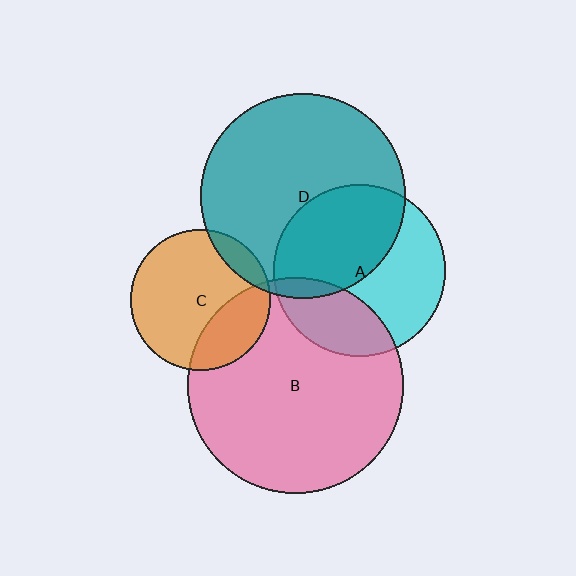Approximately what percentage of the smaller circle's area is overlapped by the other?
Approximately 10%.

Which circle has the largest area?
Circle B (pink).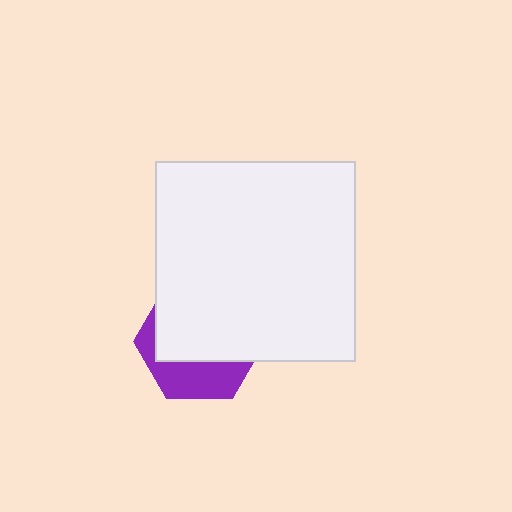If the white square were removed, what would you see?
You would see the complete purple hexagon.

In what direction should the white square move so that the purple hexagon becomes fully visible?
The white square should move up. That is the shortest direction to clear the overlap and leave the purple hexagon fully visible.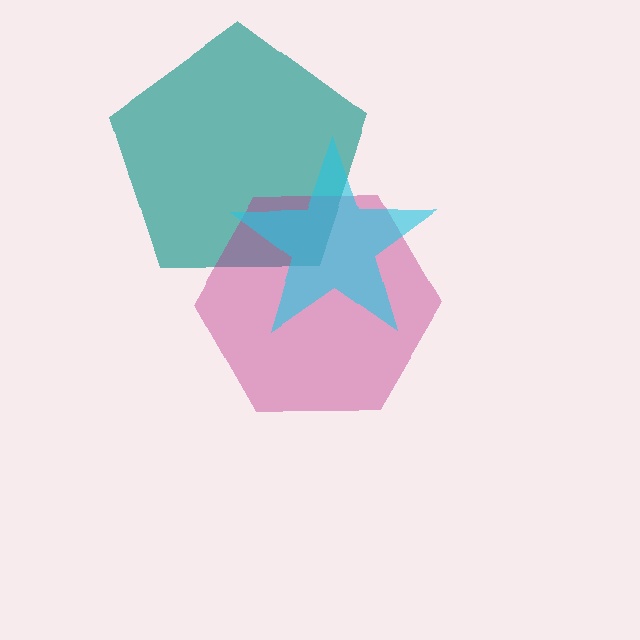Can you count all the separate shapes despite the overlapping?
Yes, there are 3 separate shapes.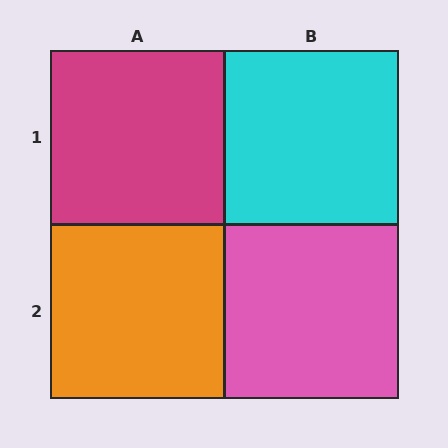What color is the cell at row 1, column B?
Cyan.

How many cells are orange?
1 cell is orange.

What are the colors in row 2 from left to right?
Orange, pink.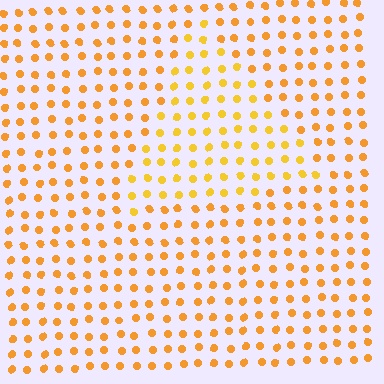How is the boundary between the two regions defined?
The boundary is defined purely by a slight shift in hue (about 15 degrees). Spacing, size, and orientation are identical on both sides.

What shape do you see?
I see a triangle.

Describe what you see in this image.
The image is filled with small orange elements in a uniform arrangement. A triangle-shaped region is visible where the elements are tinted to a slightly different hue, forming a subtle color boundary.